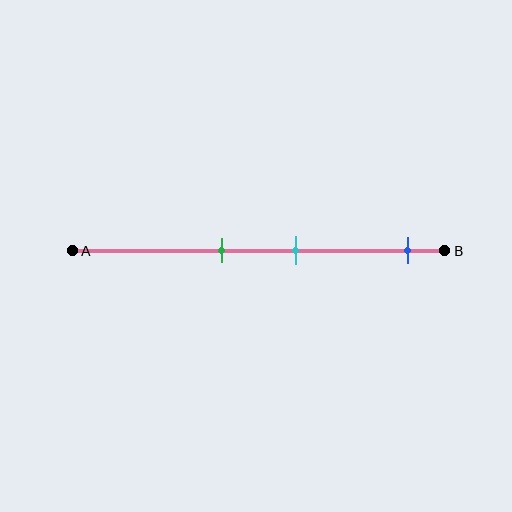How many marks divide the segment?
There are 3 marks dividing the segment.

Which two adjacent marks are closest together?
The green and cyan marks are the closest adjacent pair.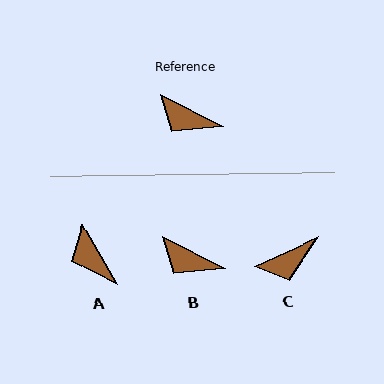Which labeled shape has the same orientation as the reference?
B.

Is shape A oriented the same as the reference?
No, it is off by about 34 degrees.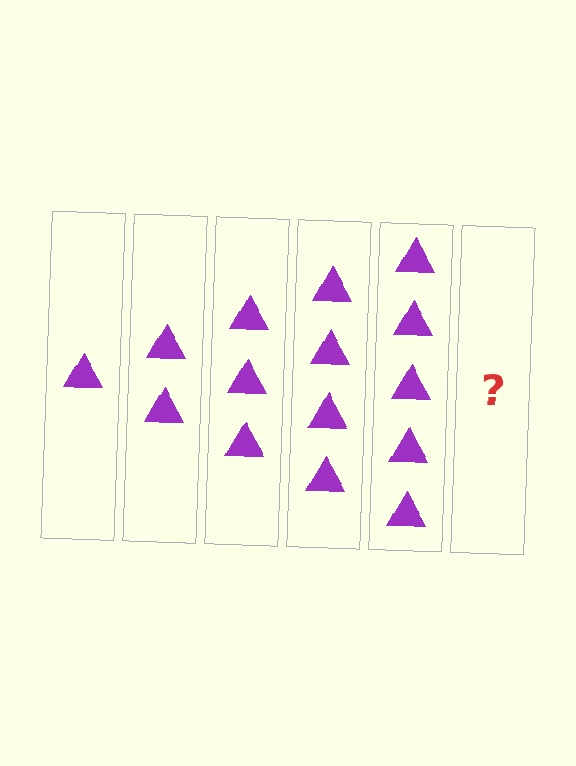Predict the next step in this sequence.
The next step is 6 triangles.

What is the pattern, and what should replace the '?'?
The pattern is that each step adds one more triangle. The '?' should be 6 triangles.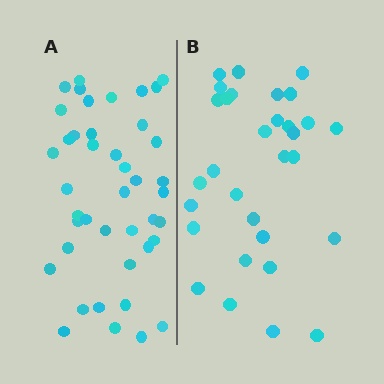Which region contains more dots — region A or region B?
Region A (the left region) has more dots.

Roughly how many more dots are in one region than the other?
Region A has roughly 12 or so more dots than region B.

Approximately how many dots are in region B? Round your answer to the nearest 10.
About 30 dots. (The exact count is 31, which rounds to 30.)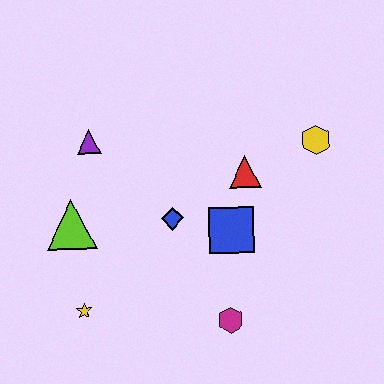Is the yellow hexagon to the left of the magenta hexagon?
No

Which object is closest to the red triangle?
The blue square is closest to the red triangle.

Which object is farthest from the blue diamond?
The yellow hexagon is farthest from the blue diamond.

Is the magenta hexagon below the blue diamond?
Yes